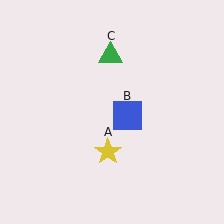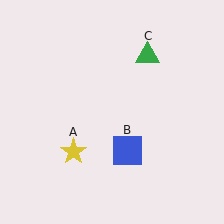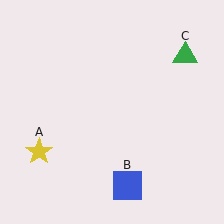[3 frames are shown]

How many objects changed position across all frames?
3 objects changed position: yellow star (object A), blue square (object B), green triangle (object C).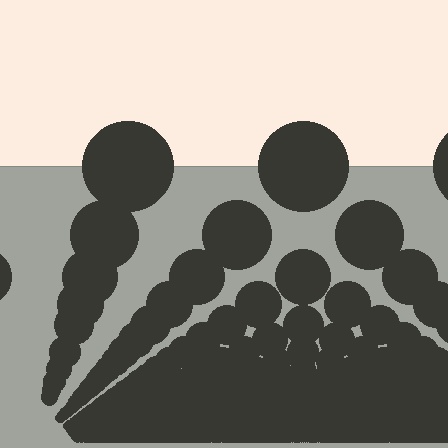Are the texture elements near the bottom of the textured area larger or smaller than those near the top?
Smaller. The gradient is inverted — elements near the bottom are smaller and denser.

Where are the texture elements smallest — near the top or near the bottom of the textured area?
Near the bottom.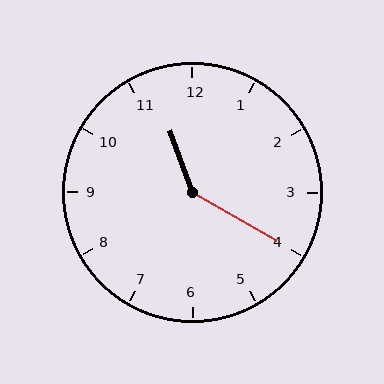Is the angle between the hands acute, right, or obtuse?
It is obtuse.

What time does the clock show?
11:20.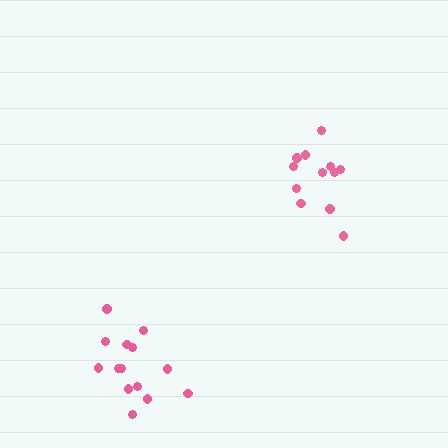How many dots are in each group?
Group 1: 14 dots, Group 2: 12 dots (26 total).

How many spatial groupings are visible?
There are 2 spatial groupings.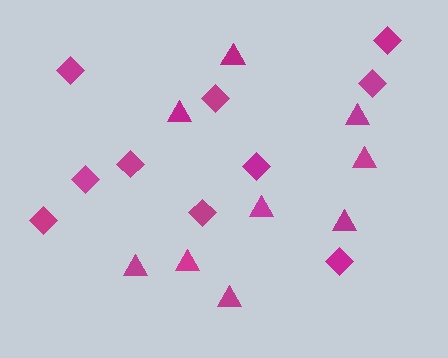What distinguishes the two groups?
There are 2 groups: one group of triangles (9) and one group of diamonds (10).